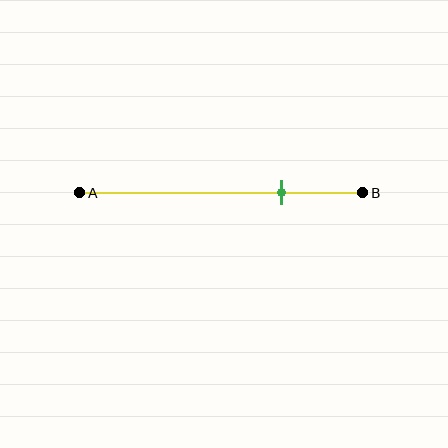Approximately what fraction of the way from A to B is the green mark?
The green mark is approximately 70% of the way from A to B.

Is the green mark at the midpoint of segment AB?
No, the mark is at about 70% from A, not at the 50% midpoint.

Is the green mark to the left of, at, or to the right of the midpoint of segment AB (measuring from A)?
The green mark is to the right of the midpoint of segment AB.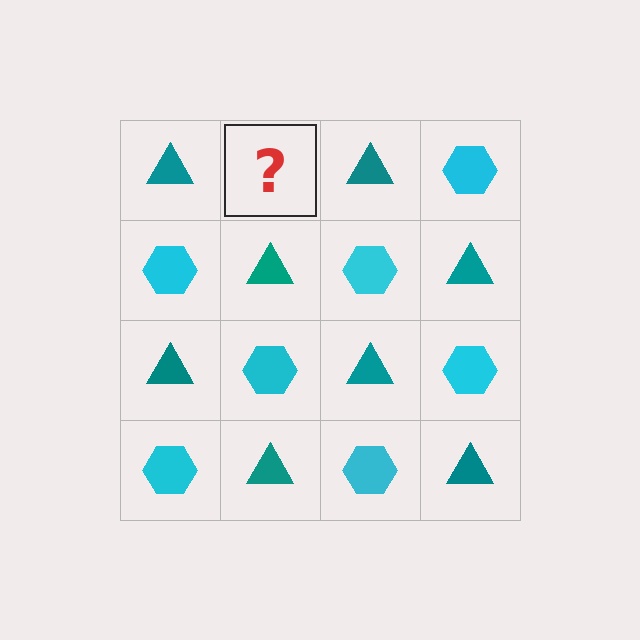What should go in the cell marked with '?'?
The missing cell should contain a cyan hexagon.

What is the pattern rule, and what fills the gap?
The rule is that it alternates teal triangle and cyan hexagon in a checkerboard pattern. The gap should be filled with a cyan hexagon.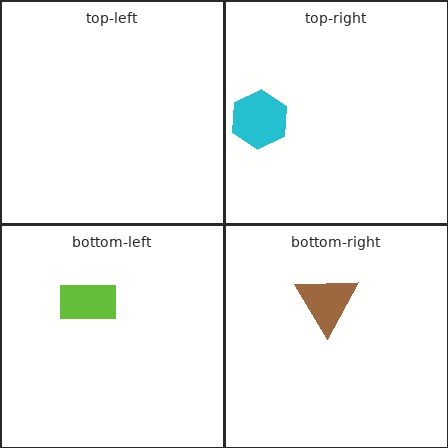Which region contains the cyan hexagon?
The top-right region.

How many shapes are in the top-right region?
1.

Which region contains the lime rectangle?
The bottom-left region.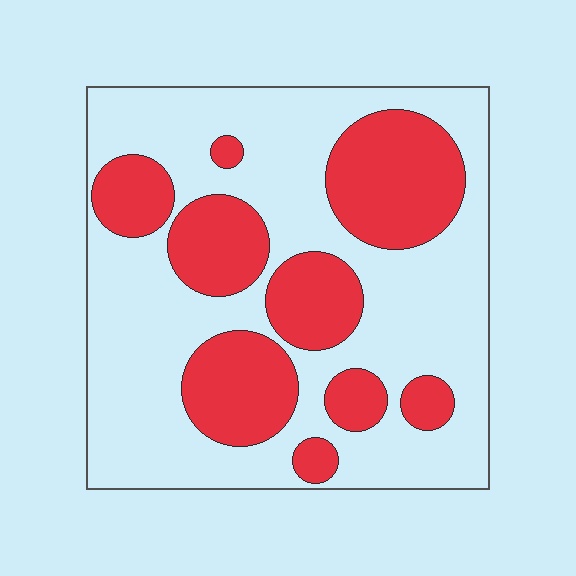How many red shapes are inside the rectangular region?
9.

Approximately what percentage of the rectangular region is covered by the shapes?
Approximately 35%.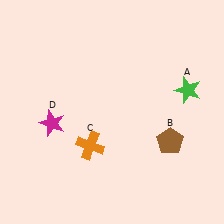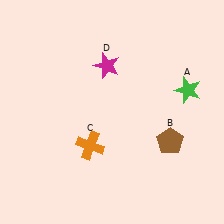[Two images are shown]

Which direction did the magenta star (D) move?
The magenta star (D) moved up.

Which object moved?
The magenta star (D) moved up.